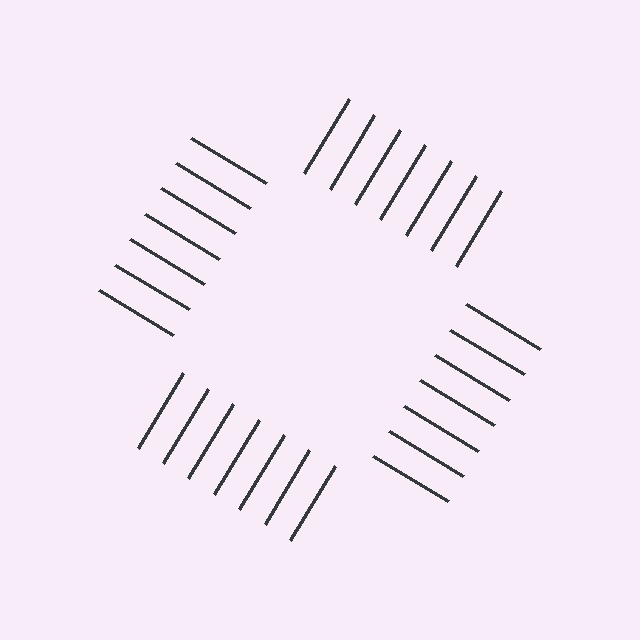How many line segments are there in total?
28 — 7 along each of the 4 edges.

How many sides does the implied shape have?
4 sides — the line-ends trace a square.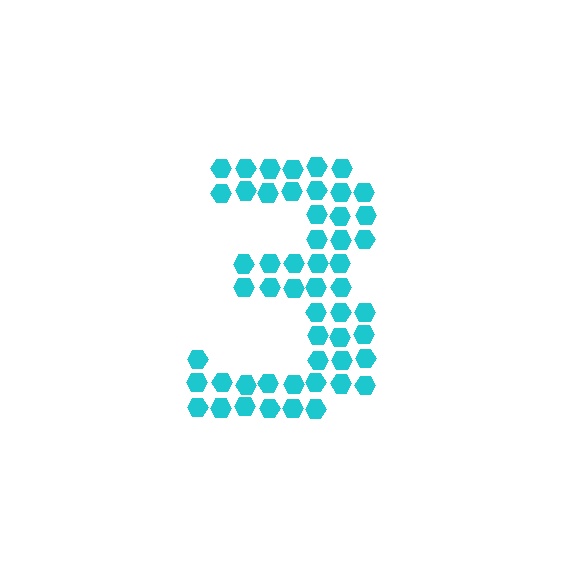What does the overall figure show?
The overall figure shows the digit 3.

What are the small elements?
The small elements are hexagons.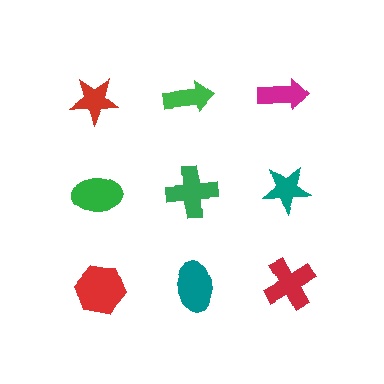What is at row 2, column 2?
A green cross.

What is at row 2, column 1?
A green ellipse.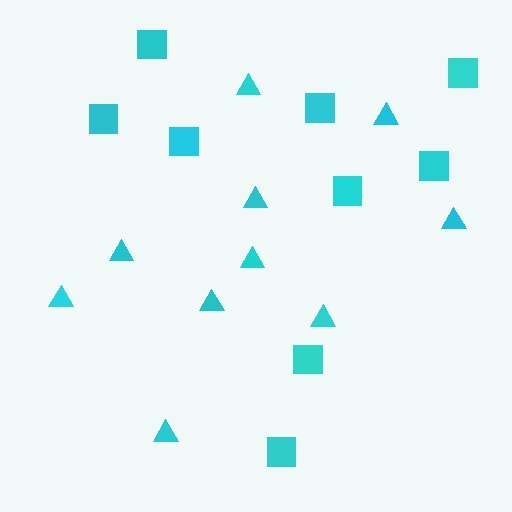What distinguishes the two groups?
There are 2 groups: one group of triangles (10) and one group of squares (9).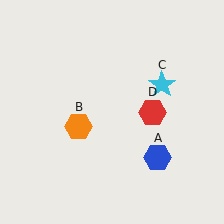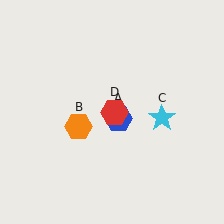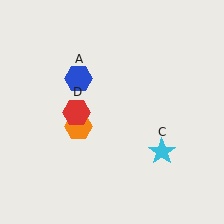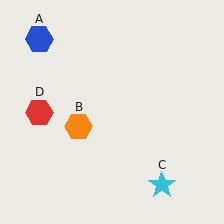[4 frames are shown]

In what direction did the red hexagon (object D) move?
The red hexagon (object D) moved left.